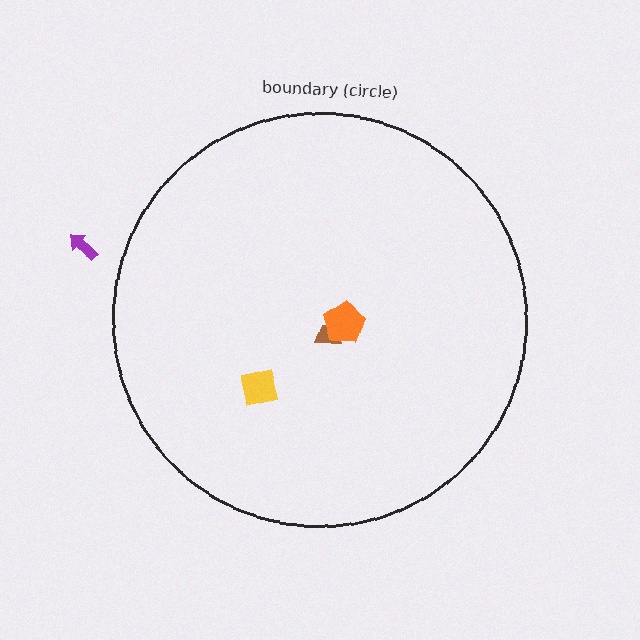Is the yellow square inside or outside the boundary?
Inside.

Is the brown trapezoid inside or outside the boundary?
Inside.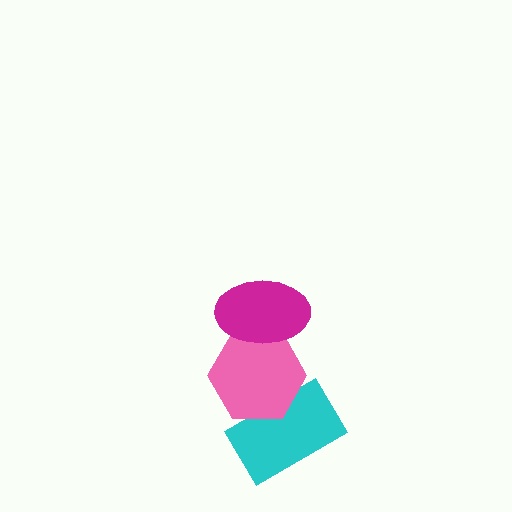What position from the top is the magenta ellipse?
The magenta ellipse is 1st from the top.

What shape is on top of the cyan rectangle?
The pink hexagon is on top of the cyan rectangle.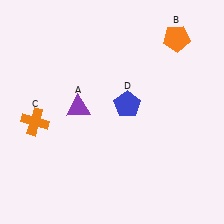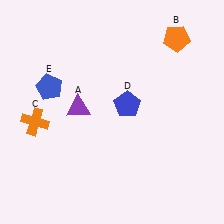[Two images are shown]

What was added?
A blue pentagon (E) was added in Image 2.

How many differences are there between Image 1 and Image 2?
There is 1 difference between the two images.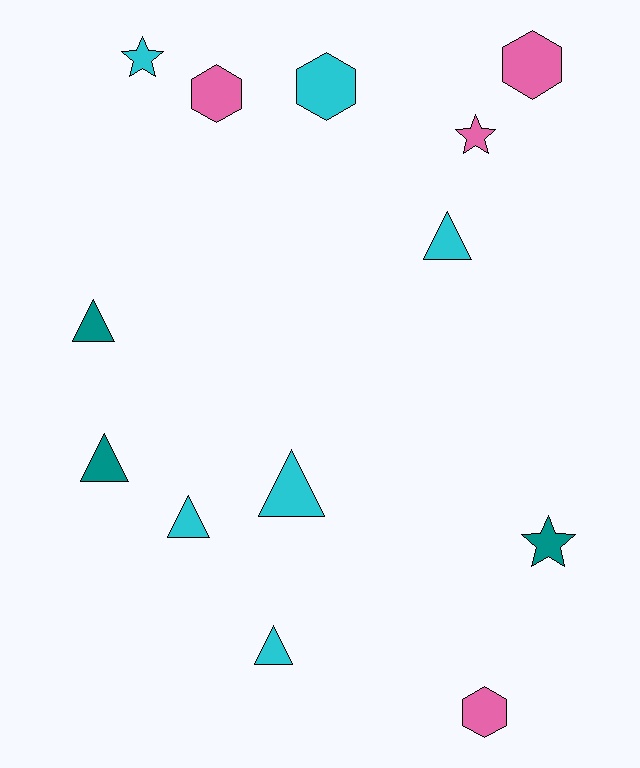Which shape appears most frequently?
Triangle, with 6 objects.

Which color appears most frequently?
Cyan, with 6 objects.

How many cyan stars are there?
There is 1 cyan star.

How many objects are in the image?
There are 13 objects.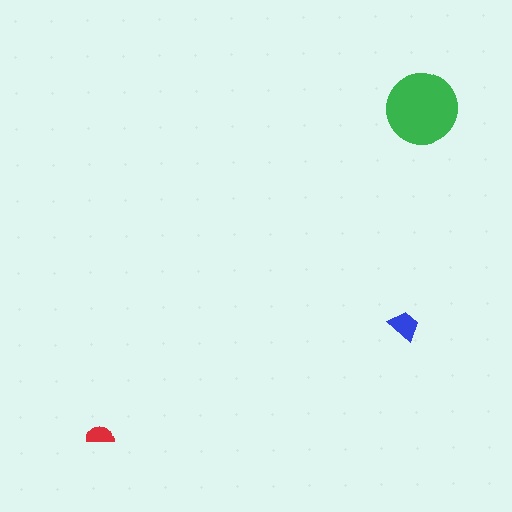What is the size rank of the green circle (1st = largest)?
1st.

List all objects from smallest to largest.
The red semicircle, the blue trapezoid, the green circle.